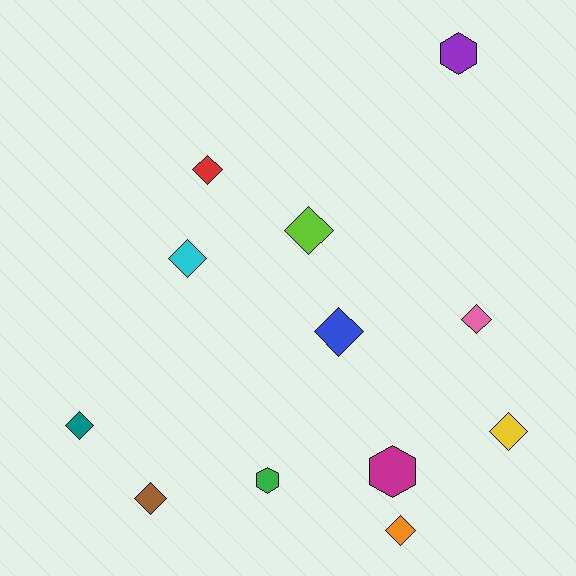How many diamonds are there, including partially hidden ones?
There are 9 diamonds.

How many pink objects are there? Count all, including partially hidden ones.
There is 1 pink object.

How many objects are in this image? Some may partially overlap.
There are 12 objects.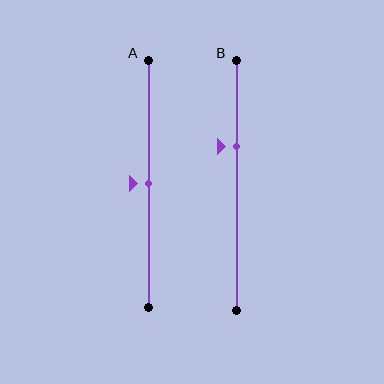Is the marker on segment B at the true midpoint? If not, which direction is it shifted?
No, the marker on segment B is shifted upward by about 16% of the segment length.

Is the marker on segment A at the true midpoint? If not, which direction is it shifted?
Yes, the marker on segment A is at the true midpoint.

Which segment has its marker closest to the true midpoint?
Segment A has its marker closest to the true midpoint.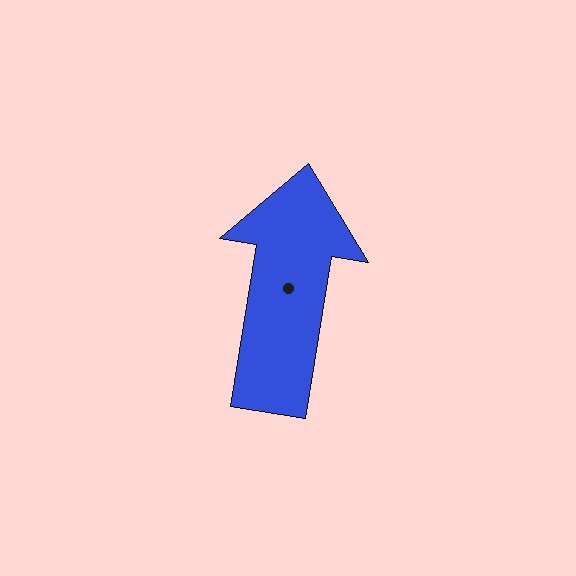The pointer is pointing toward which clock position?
Roughly 12 o'clock.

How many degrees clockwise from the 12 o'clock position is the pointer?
Approximately 9 degrees.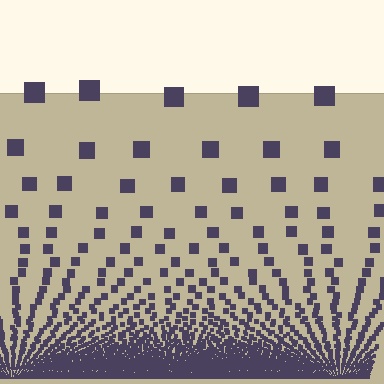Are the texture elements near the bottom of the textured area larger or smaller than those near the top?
Smaller. The gradient is inverted — elements near the bottom are smaller and denser.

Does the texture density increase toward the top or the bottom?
Density increases toward the bottom.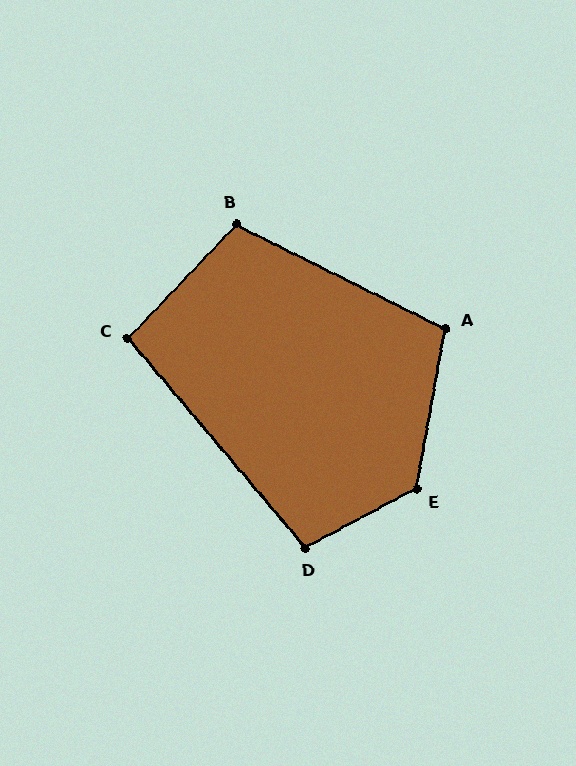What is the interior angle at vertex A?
Approximately 106 degrees (obtuse).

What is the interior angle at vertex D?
Approximately 102 degrees (obtuse).